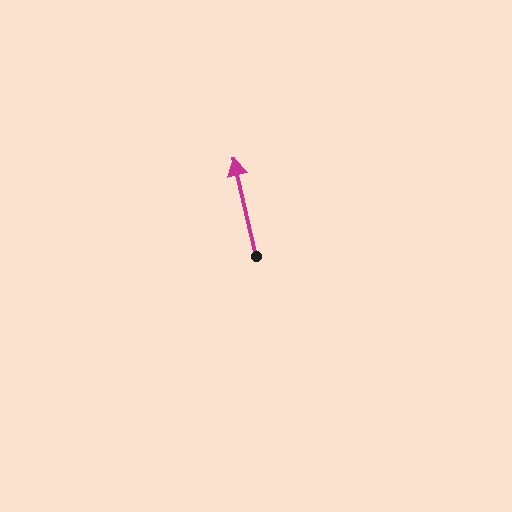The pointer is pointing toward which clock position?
Roughly 12 o'clock.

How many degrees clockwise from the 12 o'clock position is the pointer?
Approximately 347 degrees.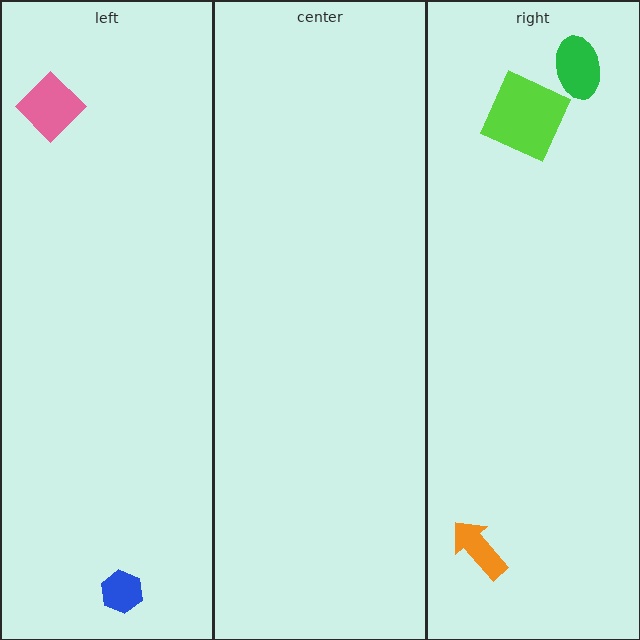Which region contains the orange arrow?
The right region.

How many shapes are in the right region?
3.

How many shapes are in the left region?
2.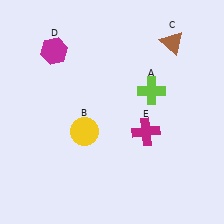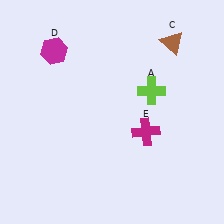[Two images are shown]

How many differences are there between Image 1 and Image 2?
There is 1 difference between the two images.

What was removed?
The yellow circle (B) was removed in Image 2.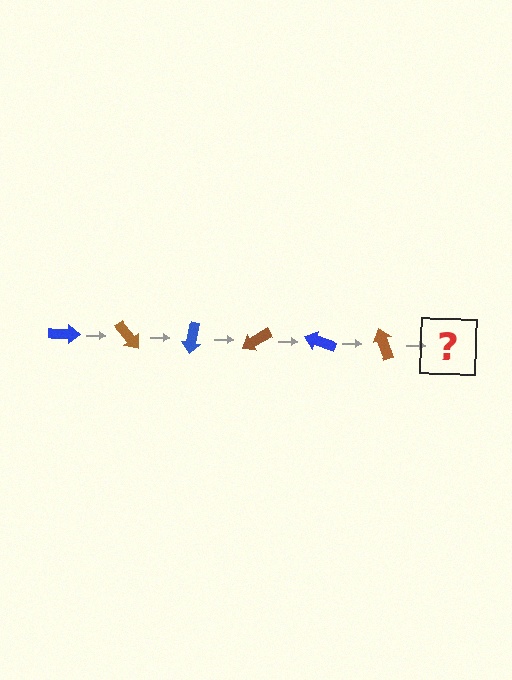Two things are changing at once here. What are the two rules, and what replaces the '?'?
The two rules are that it rotates 50 degrees each step and the color cycles through blue and brown. The '?' should be a blue arrow, rotated 300 degrees from the start.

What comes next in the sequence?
The next element should be a blue arrow, rotated 300 degrees from the start.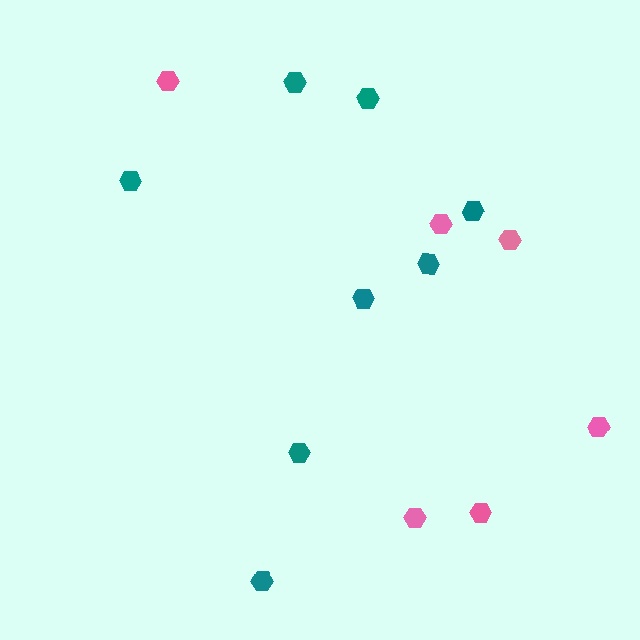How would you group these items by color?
There are 2 groups: one group of teal hexagons (8) and one group of pink hexagons (6).